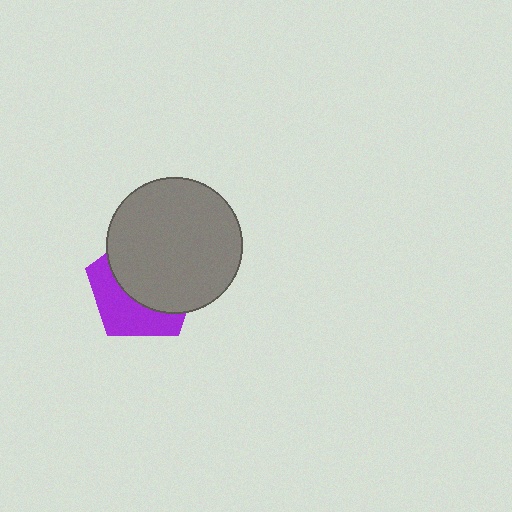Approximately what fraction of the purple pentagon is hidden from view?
Roughly 60% of the purple pentagon is hidden behind the gray circle.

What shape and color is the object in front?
The object in front is a gray circle.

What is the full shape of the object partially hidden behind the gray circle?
The partially hidden object is a purple pentagon.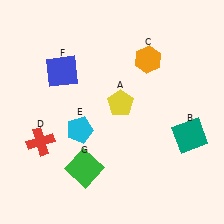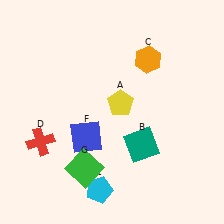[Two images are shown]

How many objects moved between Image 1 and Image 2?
3 objects moved between the two images.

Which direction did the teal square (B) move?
The teal square (B) moved left.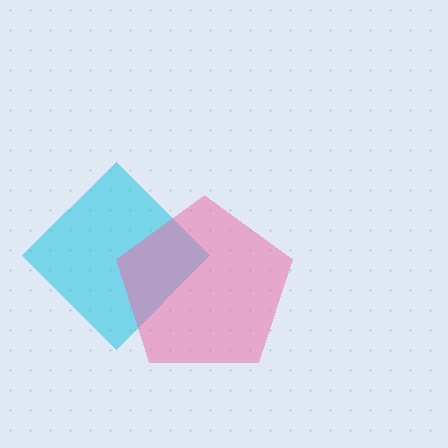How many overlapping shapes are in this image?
There are 2 overlapping shapes in the image.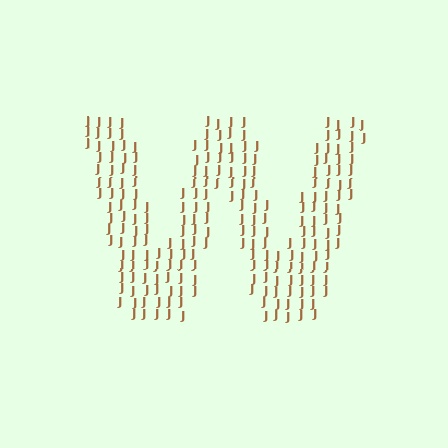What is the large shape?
The large shape is the letter W.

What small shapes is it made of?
It is made of small letter J's.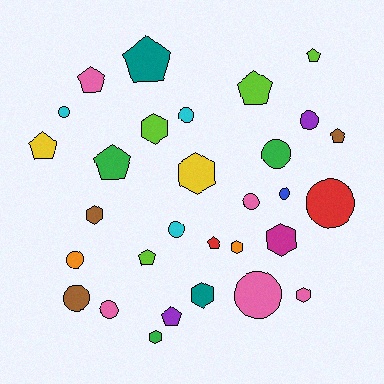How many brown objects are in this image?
There are 3 brown objects.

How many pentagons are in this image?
There are 10 pentagons.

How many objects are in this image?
There are 30 objects.